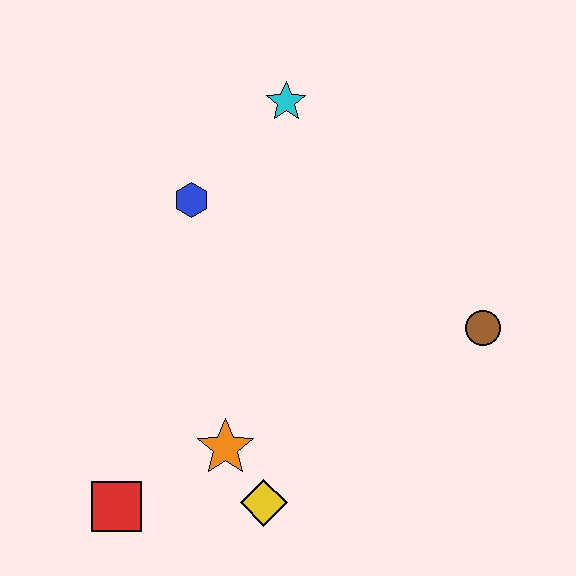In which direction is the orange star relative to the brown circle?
The orange star is to the left of the brown circle.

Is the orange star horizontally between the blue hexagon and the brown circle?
Yes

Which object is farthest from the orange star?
The cyan star is farthest from the orange star.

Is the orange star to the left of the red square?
No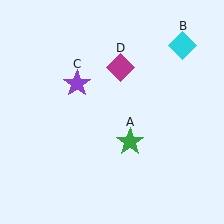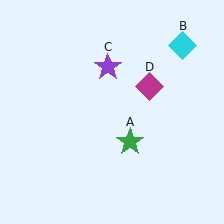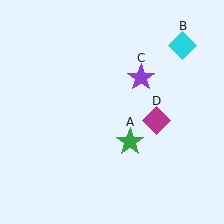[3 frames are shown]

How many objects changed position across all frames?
2 objects changed position: purple star (object C), magenta diamond (object D).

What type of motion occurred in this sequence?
The purple star (object C), magenta diamond (object D) rotated clockwise around the center of the scene.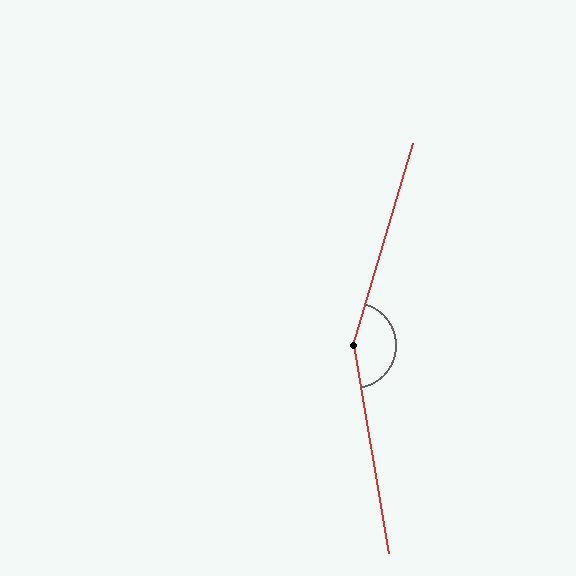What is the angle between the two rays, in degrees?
Approximately 154 degrees.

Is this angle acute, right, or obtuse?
It is obtuse.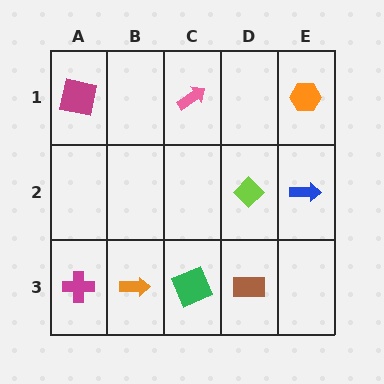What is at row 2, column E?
A blue arrow.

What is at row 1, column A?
A magenta square.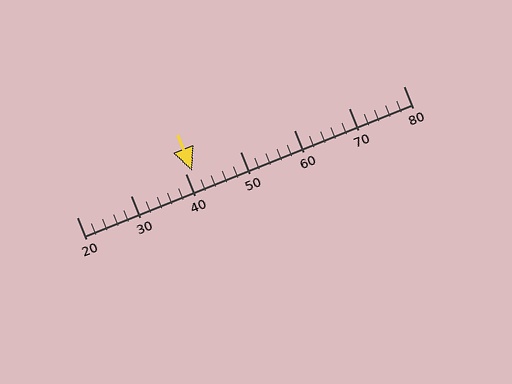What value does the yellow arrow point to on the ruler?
The yellow arrow points to approximately 41.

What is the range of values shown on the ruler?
The ruler shows values from 20 to 80.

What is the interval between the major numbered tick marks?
The major tick marks are spaced 10 units apart.